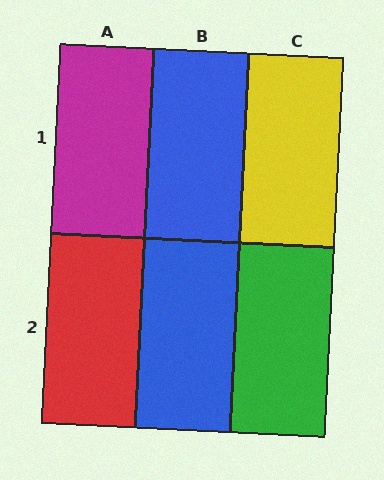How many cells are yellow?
1 cell is yellow.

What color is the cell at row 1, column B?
Blue.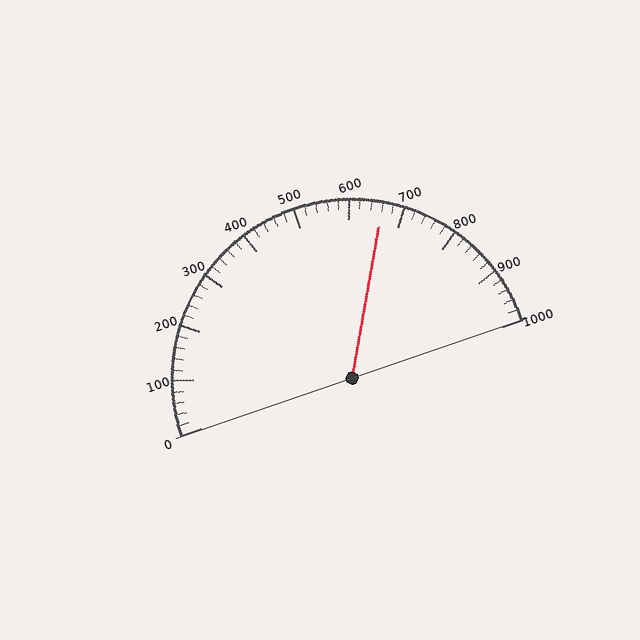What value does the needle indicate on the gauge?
The needle indicates approximately 660.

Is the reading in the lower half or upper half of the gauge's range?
The reading is in the upper half of the range (0 to 1000).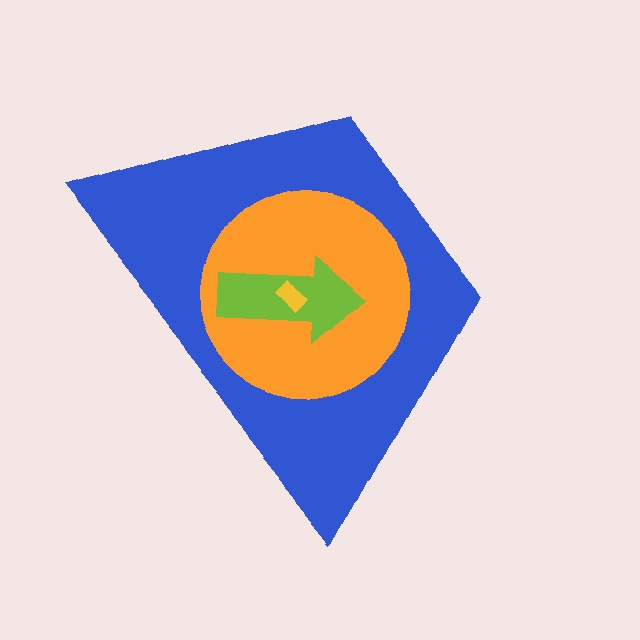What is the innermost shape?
The yellow rectangle.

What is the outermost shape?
The blue trapezoid.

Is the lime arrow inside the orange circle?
Yes.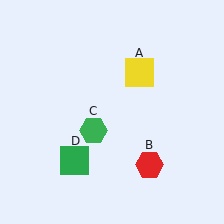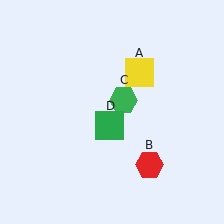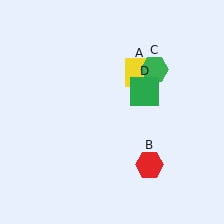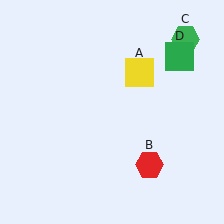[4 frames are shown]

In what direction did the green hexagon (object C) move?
The green hexagon (object C) moved up and to the right.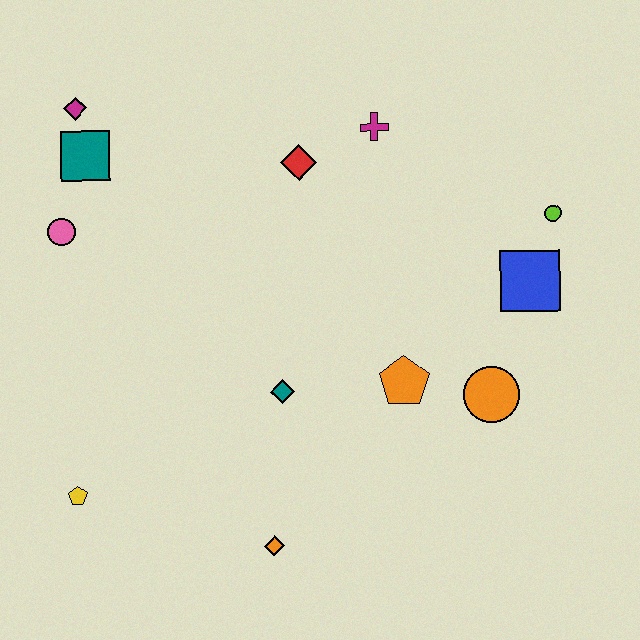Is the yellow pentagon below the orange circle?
Yes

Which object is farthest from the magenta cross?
The yellow pentagon is farthest from the magenta cross.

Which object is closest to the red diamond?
The magenta cross is closest to the red diamond.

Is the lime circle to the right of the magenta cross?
Yes